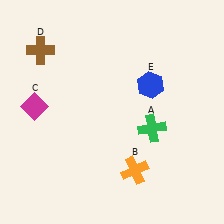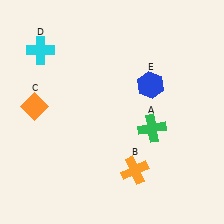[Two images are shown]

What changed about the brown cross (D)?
In Image 1, D is brown. In Image 2, it changed to cyan.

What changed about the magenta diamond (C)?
In Image 1, C is magenta. In Image 2, it changed to orange.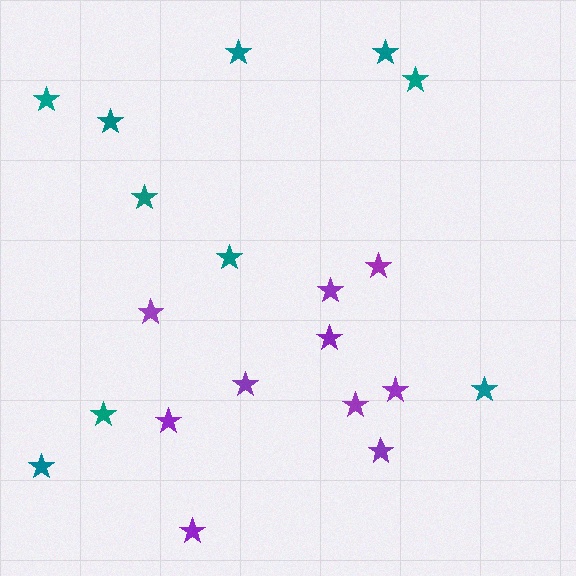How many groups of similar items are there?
There are 2 groups: one group of teal stars (10) and one group of purple stars (10).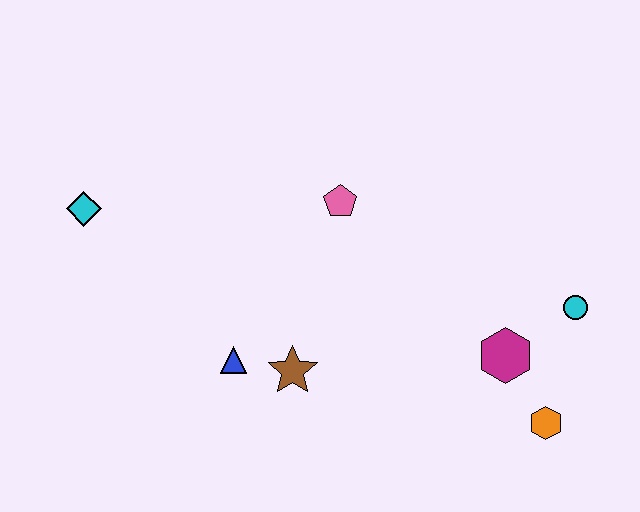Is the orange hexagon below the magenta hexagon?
Yes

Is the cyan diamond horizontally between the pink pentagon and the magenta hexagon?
No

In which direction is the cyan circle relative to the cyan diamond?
The cyan circle is to the right of the cyan diamond.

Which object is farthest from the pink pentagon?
The orange hexagon is farthest from the pink pentagon.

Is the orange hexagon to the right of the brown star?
Yes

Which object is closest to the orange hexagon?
The magenta hexagon is closest to the orange hexagon.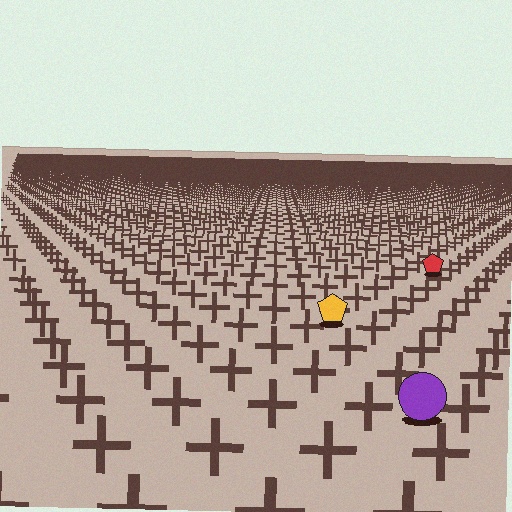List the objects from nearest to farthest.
From nearest to farthest: the purple circle, the yellow pentagon, the red pentagon.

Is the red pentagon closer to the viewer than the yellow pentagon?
No. The yellow pentagon is closer — you can tell from the texture gradient: the ground texture is coarser near it.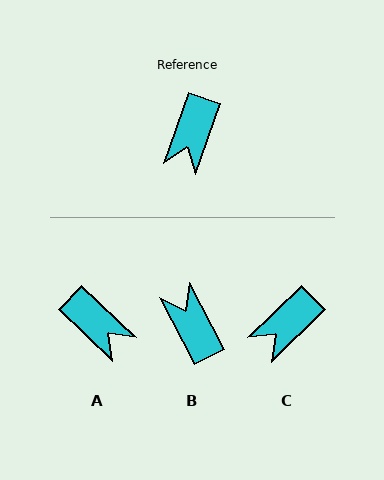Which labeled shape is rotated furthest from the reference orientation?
B, about 134 degrees away.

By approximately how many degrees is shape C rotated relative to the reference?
Approximately 26 degrees clockwise.